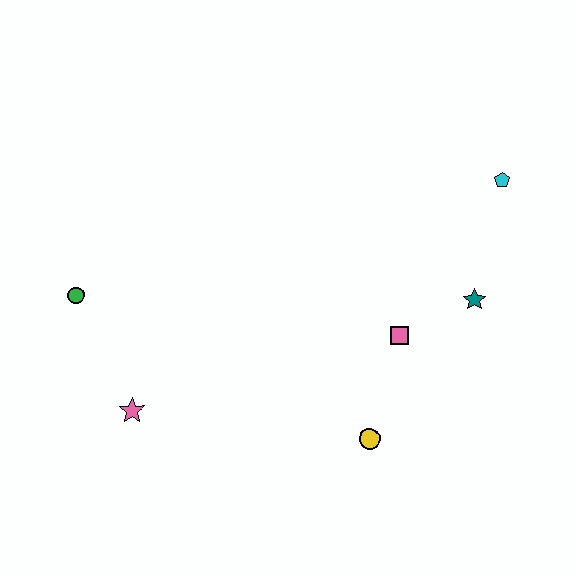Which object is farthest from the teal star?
The green circle is farthest from the teal star.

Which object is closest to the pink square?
The teal star is closest to the pink square.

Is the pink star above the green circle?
No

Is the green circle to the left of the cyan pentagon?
Yes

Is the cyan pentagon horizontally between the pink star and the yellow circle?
No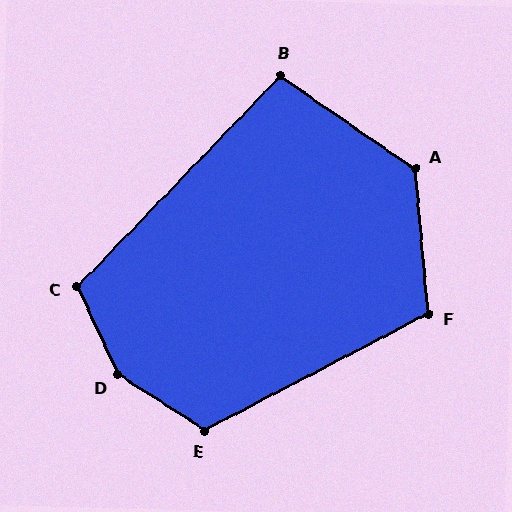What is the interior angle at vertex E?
Approximately 119 degrees (obtuse).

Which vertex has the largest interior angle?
D, at approximately 148 degrees.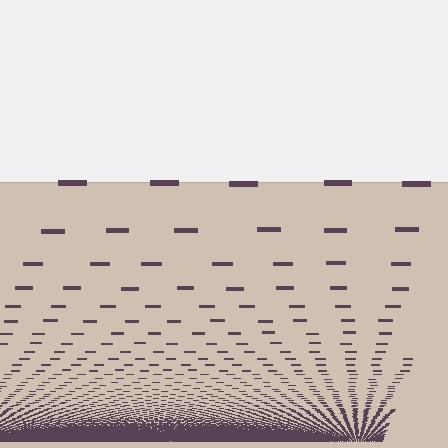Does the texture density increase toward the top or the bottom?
Density increases toward the bottom.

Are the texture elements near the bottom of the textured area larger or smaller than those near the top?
Smaller. The gradient is inverted — elements near the bottom are smaller and denser.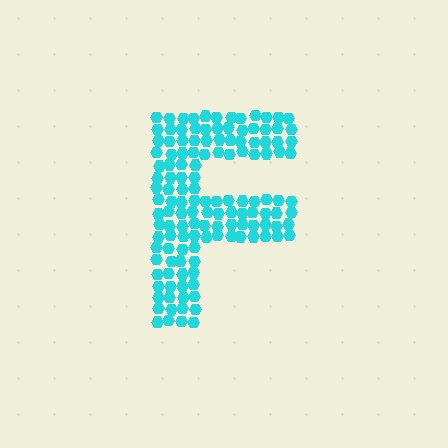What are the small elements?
The small elements are hexagons.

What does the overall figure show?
The overall figure shows the letter F.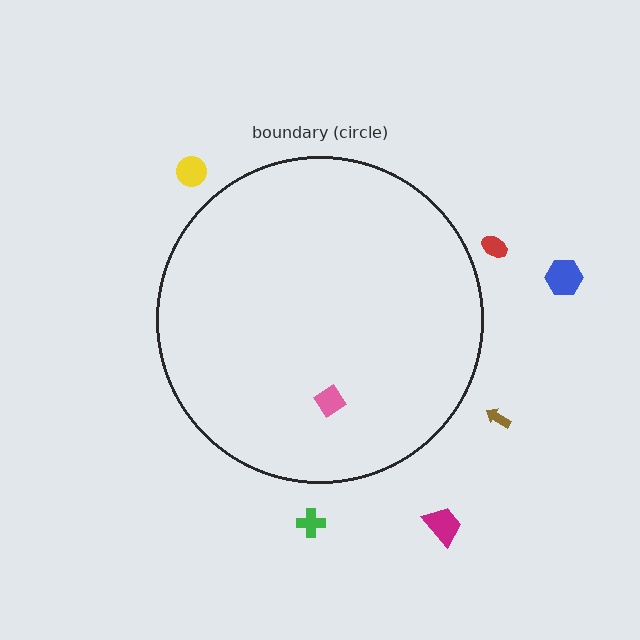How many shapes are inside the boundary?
1 inside, 6 outside.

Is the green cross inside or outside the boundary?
Outside.